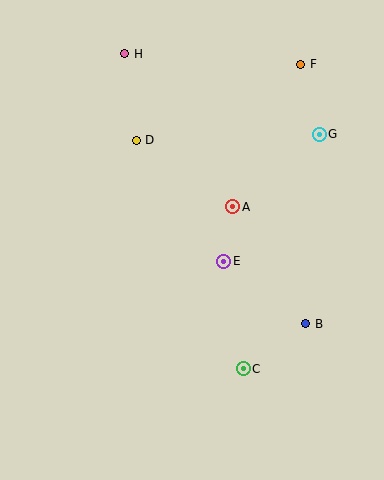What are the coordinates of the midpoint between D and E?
The midpoint between D and E is at (180, 201).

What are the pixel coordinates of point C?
Point C is at (243, 369).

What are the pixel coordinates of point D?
Point D is at (136, 140).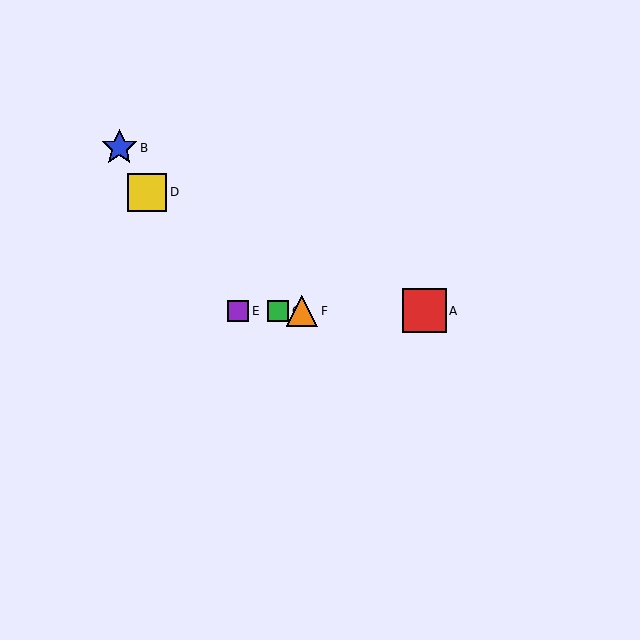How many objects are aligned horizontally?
4 objects (A, C, E, F) are aligned horizontally.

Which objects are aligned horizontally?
Objects A, C, E, F are aligned horizontally.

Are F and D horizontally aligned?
No, F is at y≈311 and D is at y≈192.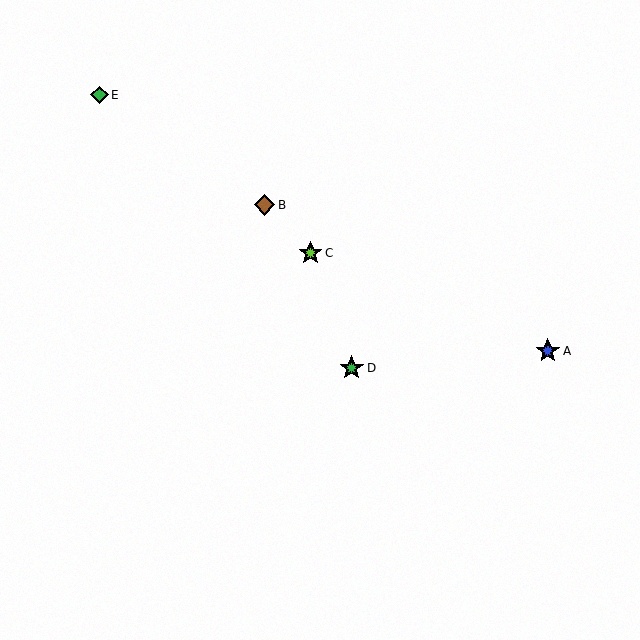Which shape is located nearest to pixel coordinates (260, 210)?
The brown diamond (labeled B) at (264, 205) is nearest to that location.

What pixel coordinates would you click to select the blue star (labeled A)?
Click at (548, 351) to select the blue star A.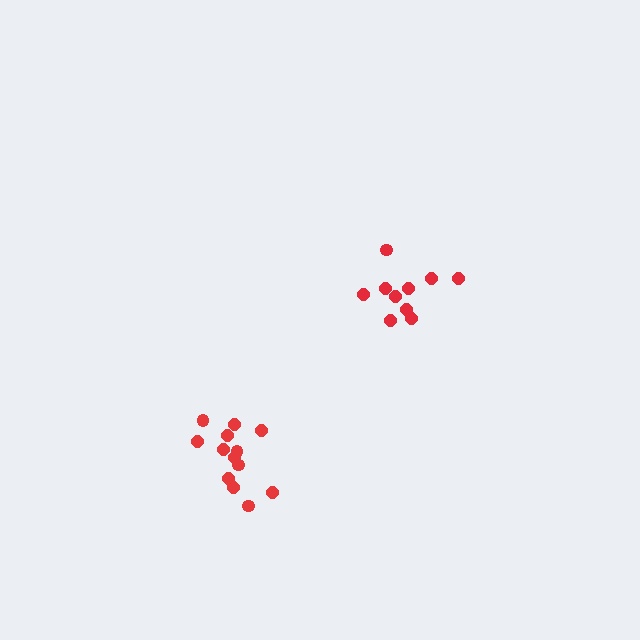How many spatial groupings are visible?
There are 2 spatial groupings.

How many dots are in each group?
Group 1: 10 dots, Group 2: 13 dots (23 total).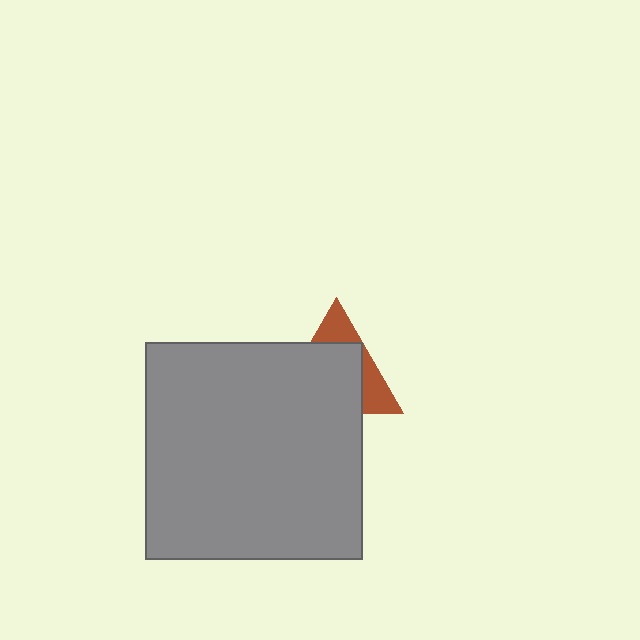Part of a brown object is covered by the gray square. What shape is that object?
It is a triangle.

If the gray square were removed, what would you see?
You would see the complete brown triangle.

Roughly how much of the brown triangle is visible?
A small part of it is visible (roughly 33%).